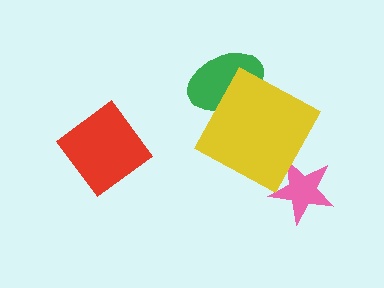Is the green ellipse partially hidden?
Yes, it is partially covered by another shape.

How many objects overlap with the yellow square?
1 object overlaps with the yellow square.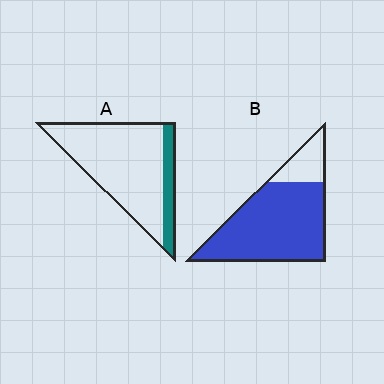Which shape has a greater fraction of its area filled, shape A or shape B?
Shape B.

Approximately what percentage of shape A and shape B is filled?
A is approximately 20% and B is approximately 80%.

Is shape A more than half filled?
No.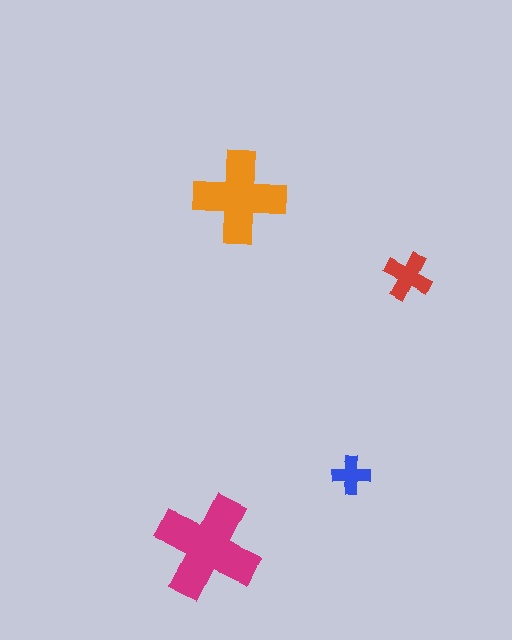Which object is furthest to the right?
The red cross is rightmost.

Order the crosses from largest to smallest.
the magenta one, the orange one, the red one, the blue one.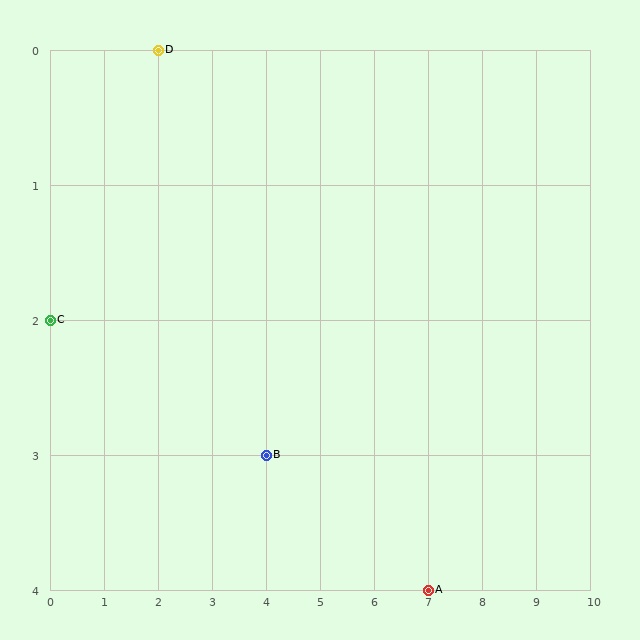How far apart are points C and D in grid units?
Points C and D are 2 columns and 2 rows apart (about 2.8 grid units diagonally).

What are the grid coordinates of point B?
Point B is at grid coordinates (4, 3).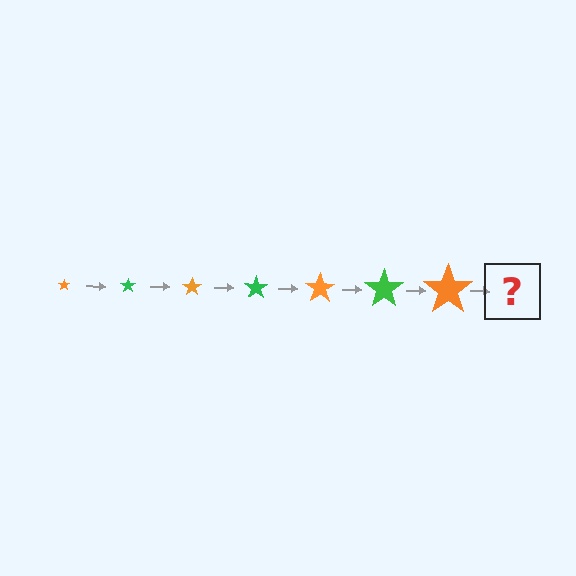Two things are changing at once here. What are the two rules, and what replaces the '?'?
The two rules are that the star grows larger each step and the color cycles through orange and green. The '?' should be a green star, larger than the previous one.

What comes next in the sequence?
The next element should be a green star, larger than the previous one.